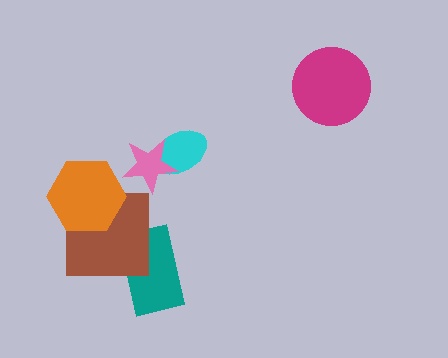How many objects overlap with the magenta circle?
0 objects overlap with the magenta circle.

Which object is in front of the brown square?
The orange hexagon is in front of the brown square.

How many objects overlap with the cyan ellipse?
1 object overlaps with the cyan ellipse.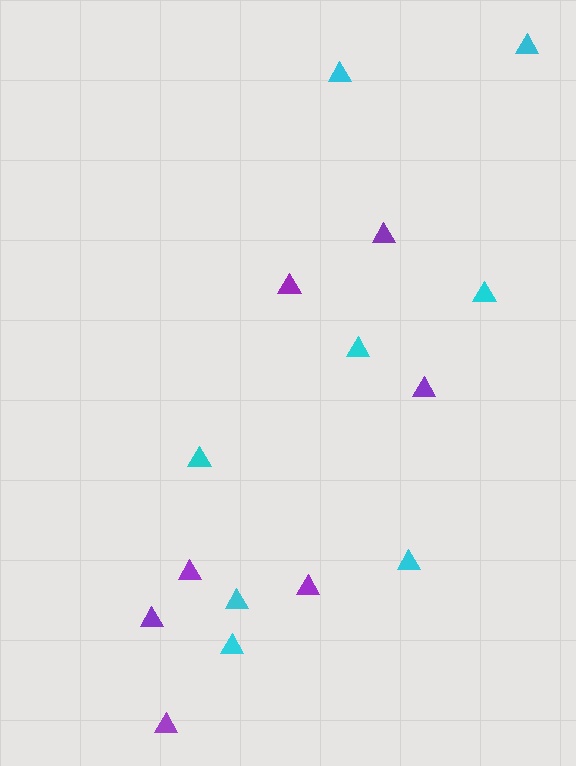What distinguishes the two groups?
There are 2 groups: one group of purple triangles (7) and one group of cyan triangles (8).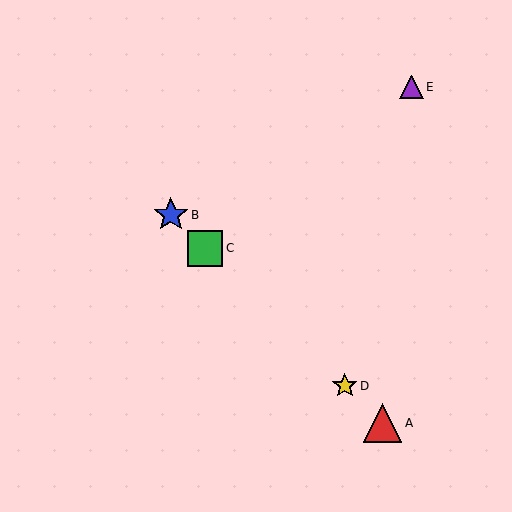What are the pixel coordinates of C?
Object C is at (205, 248).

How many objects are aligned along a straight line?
4 objects (A, B, C, D) are aligned along a straight line.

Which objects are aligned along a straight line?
Objects A, B, C, D are aligned along a straight line.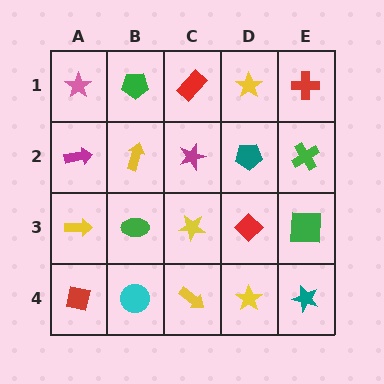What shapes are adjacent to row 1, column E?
A green cross (row 2, column E), a yellow star (row 1, column D).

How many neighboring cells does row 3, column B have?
4.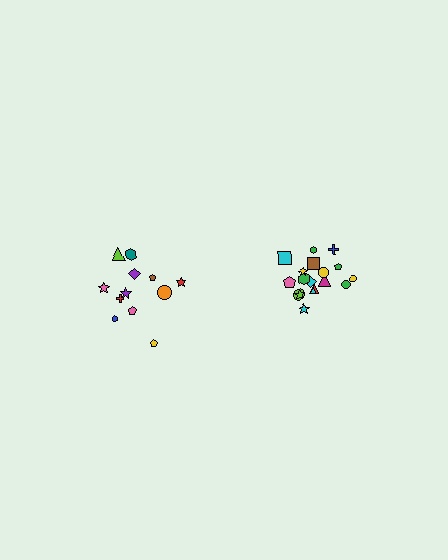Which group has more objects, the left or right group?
The right group.